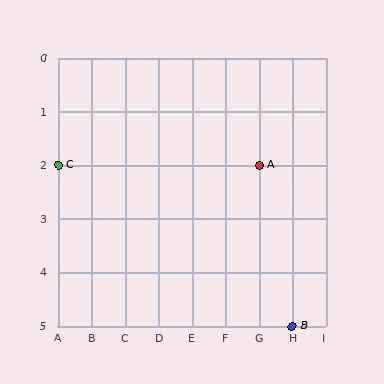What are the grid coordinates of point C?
Point C is at grid coordinates (A, 2).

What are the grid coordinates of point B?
Point B is at grid coordinates (H, 5).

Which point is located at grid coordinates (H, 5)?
Point B is at (H, 5).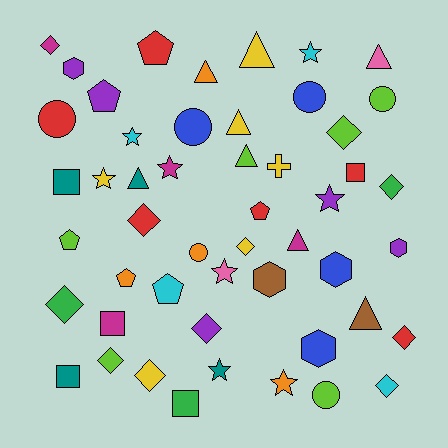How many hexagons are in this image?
There are 5 hexagons.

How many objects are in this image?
There are 50 objects.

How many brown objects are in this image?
There are 2 brown objects.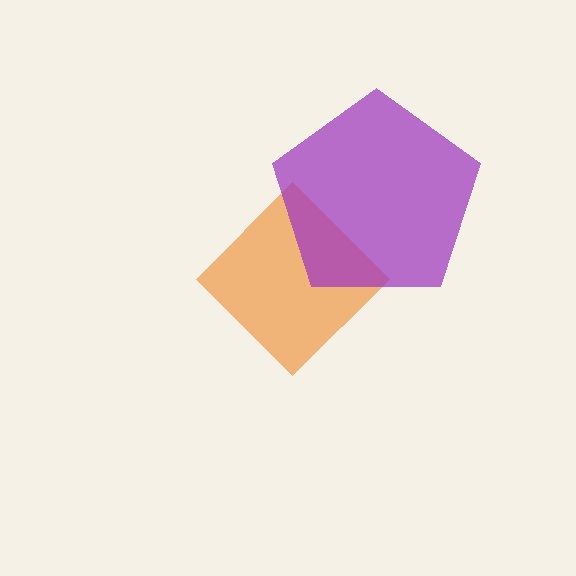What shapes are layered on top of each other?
The layered shapes are: an orange diamond, a purple pentagon.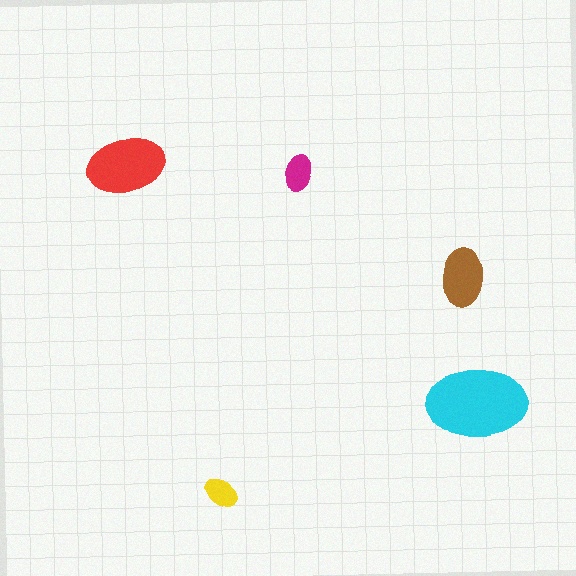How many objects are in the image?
There are 5 objects in the image.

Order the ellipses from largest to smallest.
the cyan one, the red one, the brown one, the magenta one, the yellow one.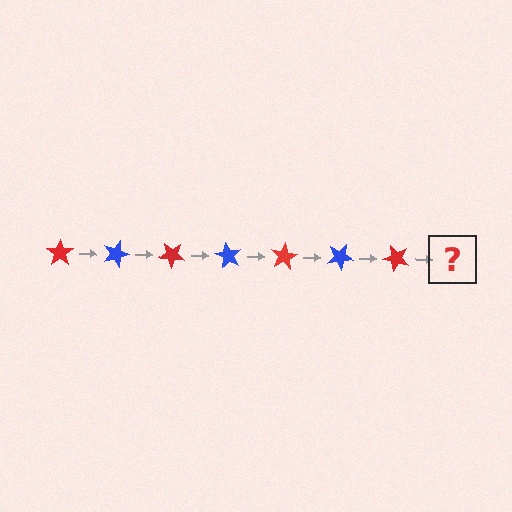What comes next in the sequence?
The next element should be a blue star, rotated 140 degrees from the start.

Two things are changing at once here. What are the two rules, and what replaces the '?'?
The two rules are that it rotates 20 degrees each step and the color cycles through red and blue. The '?' should be a blue star, rotated 140 degrees from the start.